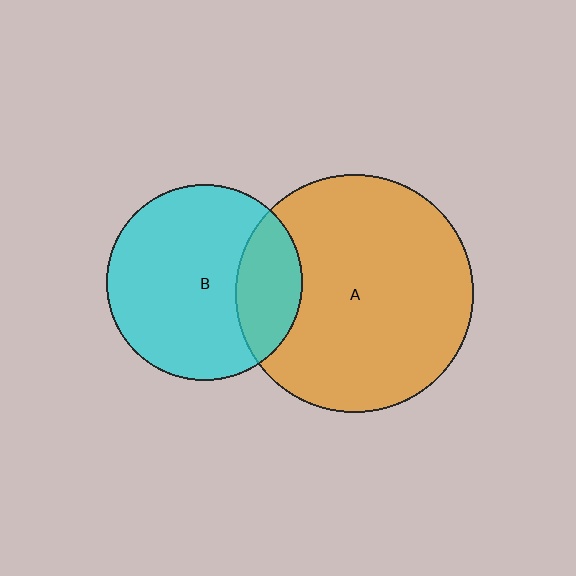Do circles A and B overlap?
Yes.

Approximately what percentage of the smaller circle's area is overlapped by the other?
Approximately 25%.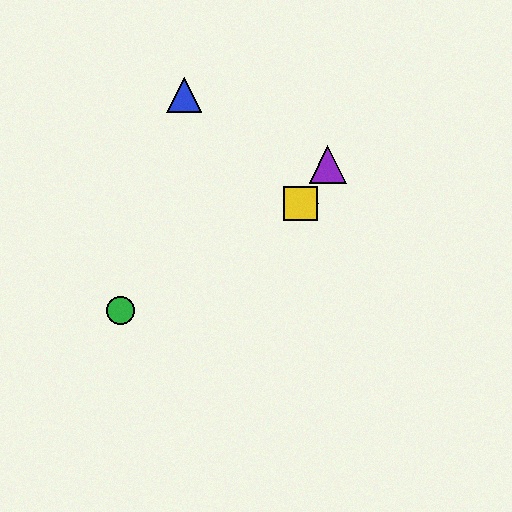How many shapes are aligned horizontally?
2 shapes (the red diamond, the yellow square) are aligned horizontally.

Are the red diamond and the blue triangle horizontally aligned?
No, the red diamond is at y≈204 and the blue triangle is at y≈95.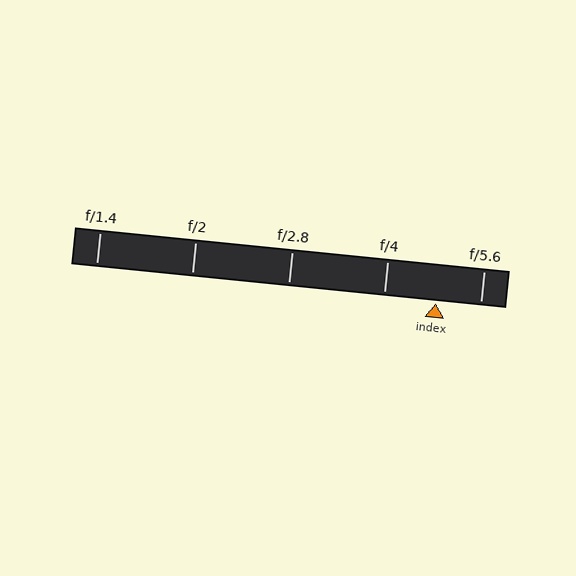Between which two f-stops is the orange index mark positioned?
The index mark is between f/4 and f/5.6.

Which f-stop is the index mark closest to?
The index mark is closest to f/5.6.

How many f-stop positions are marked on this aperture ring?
There are 5 f-stop positions marked.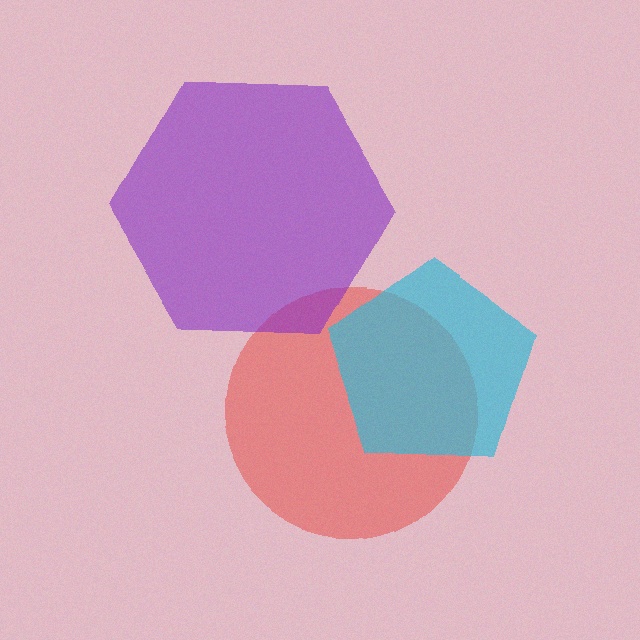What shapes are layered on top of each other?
The layered shapes are: a red circle, a purple hexagon, a cyan pentagon.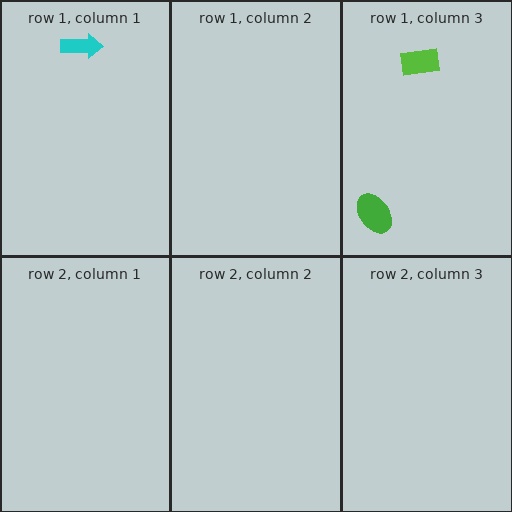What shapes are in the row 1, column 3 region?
The green ellipse, the lime rectangle.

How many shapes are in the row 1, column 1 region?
1.